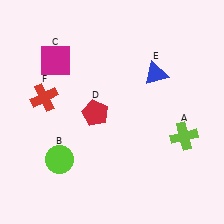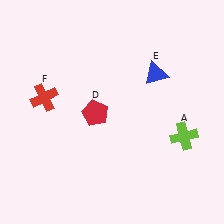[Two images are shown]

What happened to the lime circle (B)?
The lime circle (B) was removed in Image 2. It was in the bottom-left area of Image 1.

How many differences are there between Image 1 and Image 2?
There are 2 differences between the two images.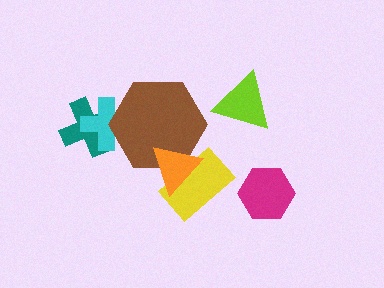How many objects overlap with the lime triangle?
0 objects overlap with the lime triangle.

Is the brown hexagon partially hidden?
Yes, it is partially covered by another shape.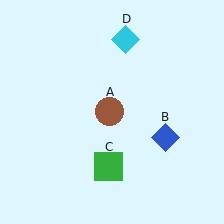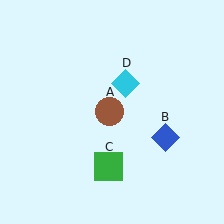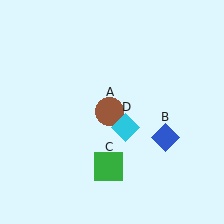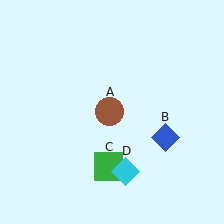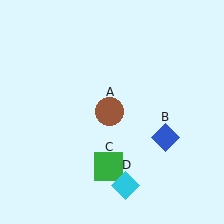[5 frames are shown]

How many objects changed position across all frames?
1 object changed position: cyan diamond (object D).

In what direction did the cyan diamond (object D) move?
The cyan diamond (object D) moved down.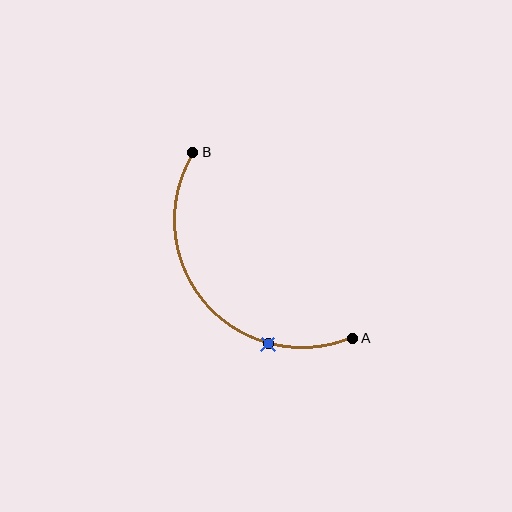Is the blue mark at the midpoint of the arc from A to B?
No. The blue mark lies on the arc but is closer to endpoint A. The arc midpoint would be at the point on the curve equidistant along the arc from both A and B.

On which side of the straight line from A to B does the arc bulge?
The arc bulges below and to the left of the straight line connecting A and B.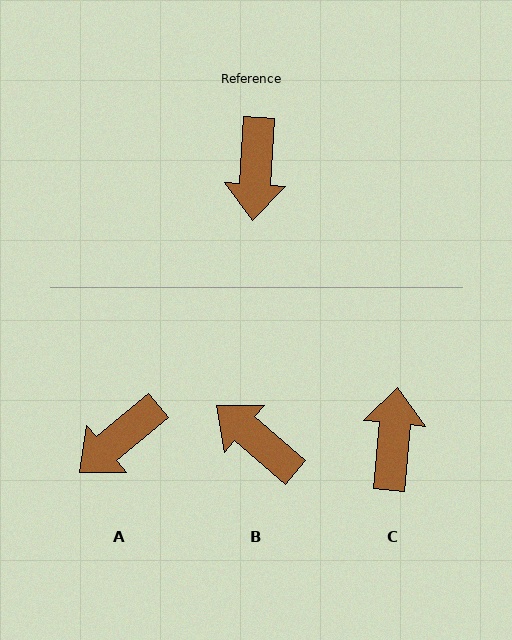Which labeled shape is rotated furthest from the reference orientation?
C, about 178 degrees away.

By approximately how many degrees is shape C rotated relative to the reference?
Approximately 178 degrees counter-clockwise.